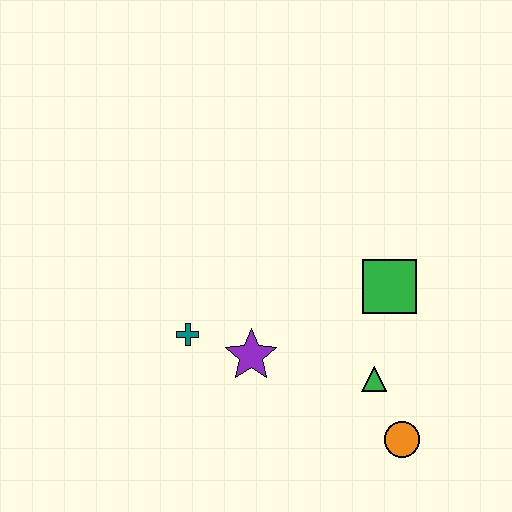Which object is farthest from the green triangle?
The teal cross is farthest from the green triangle.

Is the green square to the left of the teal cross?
No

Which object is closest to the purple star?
The teal cross is closest to the purple star.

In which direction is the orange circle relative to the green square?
The orange circle is below the green square.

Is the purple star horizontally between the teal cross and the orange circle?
Yes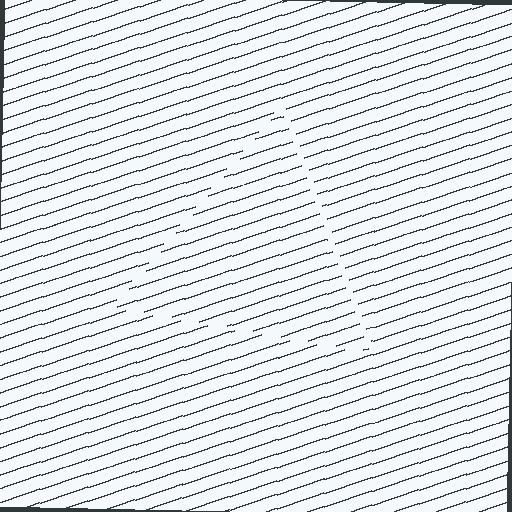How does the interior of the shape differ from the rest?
The interior of the shape contains the same grating, shifted by half a period — the contour is defined by the phase discontinuity where line-ends from the inner and outer gratings abut.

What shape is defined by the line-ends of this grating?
An illusory triangle. The interior of the shape contains the same grating, shifted by half a period — the contour is defined by the phase discontinuity where line-ends from the inner and outer gratings abut.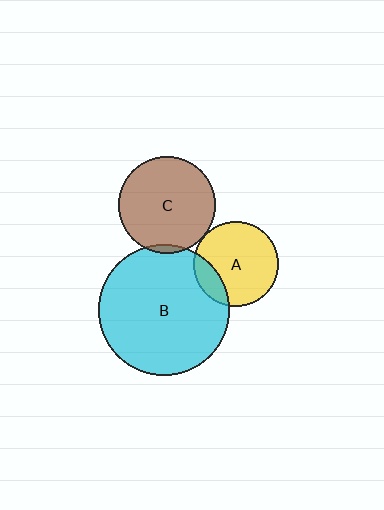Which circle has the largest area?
Circle B (cyan).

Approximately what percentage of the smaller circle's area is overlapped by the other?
Approximately 15%.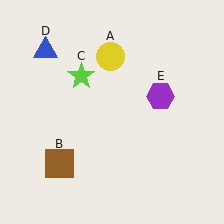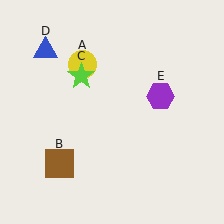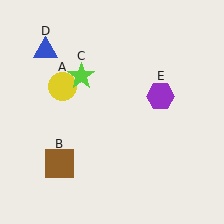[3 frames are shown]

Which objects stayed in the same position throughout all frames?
Brown square (object B) and lime star (object C) and blue triangle (object D) and purple hexagon (object E) remained stationary.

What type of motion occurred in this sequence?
The yellow circle (object A) rotated counterclockwise around the center of the scene.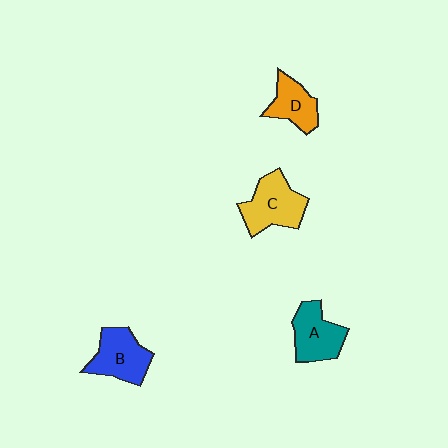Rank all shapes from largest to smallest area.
From largest to smallest: C (yellow), B (blue), A (teal), D (orange).